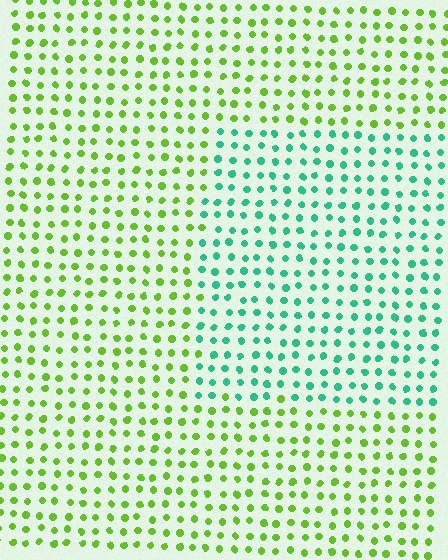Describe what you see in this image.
The image is filled with small lime elements in a uniform arrangement. A rectangle-shaped region is visible where the elements are tinted to a slightly different hue, forming a subtle color boundary.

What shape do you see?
I see a rectangle.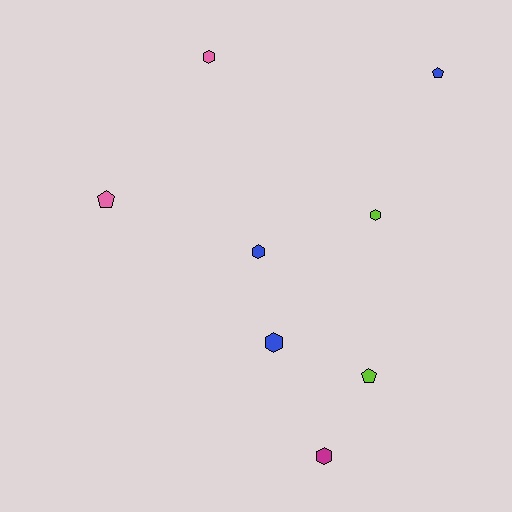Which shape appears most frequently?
Hexagon, with 5 objects.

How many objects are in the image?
There are 8 objects.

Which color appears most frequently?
Blue, with 3 objects.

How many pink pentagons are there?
There is 1 pink pentagon.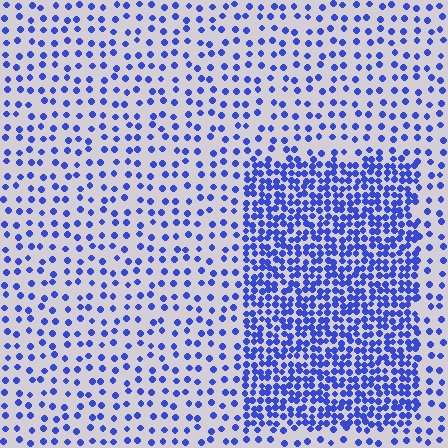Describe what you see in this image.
The image contains small blue elements arranged at two different densities. A rectangle-shaped region is visible where the elements are more densely packed than the surrounding area.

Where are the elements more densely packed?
The elements are more densely packed inside the rectangle boundary.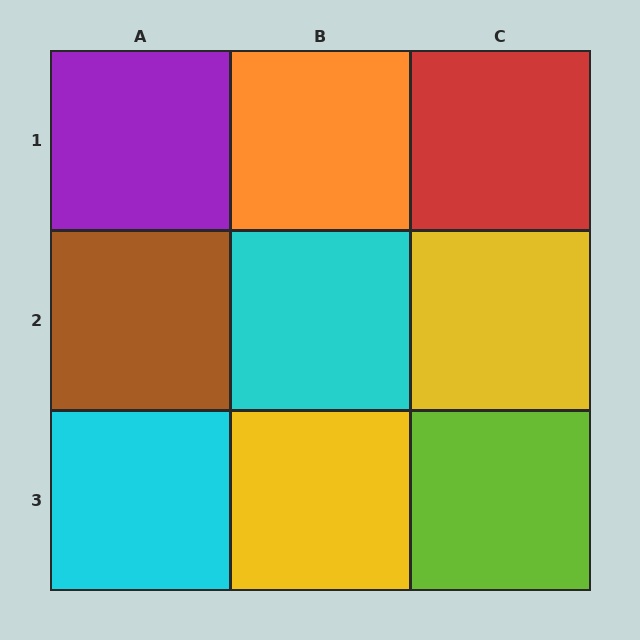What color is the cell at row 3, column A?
Cyan.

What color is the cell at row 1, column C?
Red.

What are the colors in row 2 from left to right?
Brown, cyan, yellow.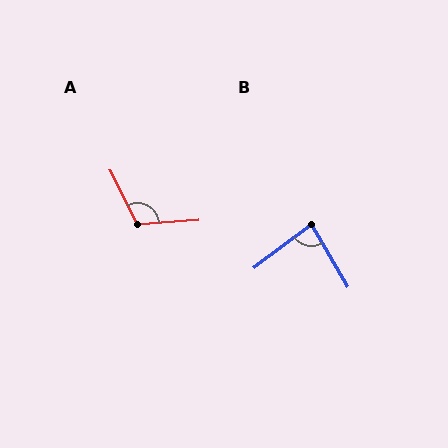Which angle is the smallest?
B, at approximately 83 degrees.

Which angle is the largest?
A, at approximately 112 degrees.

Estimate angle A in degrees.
Approximately 112 degrees.